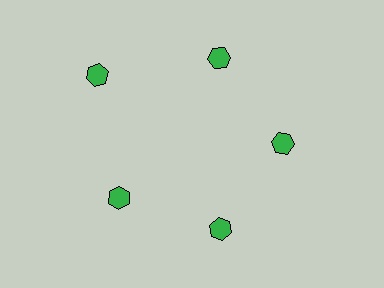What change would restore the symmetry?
The symmetry would be restored by moving it inward, back onto the ring so that all 5 hexagons sit at equal angles and equal distance from the center.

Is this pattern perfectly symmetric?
No. The 5 green hexagons are arranged in a ring, but one element near the 10 o'clock position is pushed outward from the center, breaking the 5-fold rotational symmetry.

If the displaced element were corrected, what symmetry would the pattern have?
It would have 5-fold rotational symmetry — the pattern would map onto itself every 72 degrees.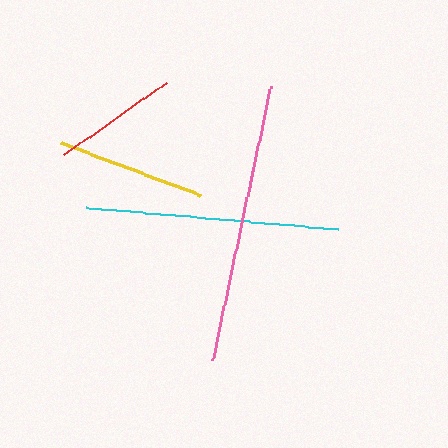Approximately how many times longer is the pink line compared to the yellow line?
The pink line is approximately 1.9 times the length of the yellow line.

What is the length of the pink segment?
The pink segment is approximately 279 pixels long.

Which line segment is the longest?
The pink line is the longest at approximately 279 pixels.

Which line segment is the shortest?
The red line is the shortest at approximately 125 pixels.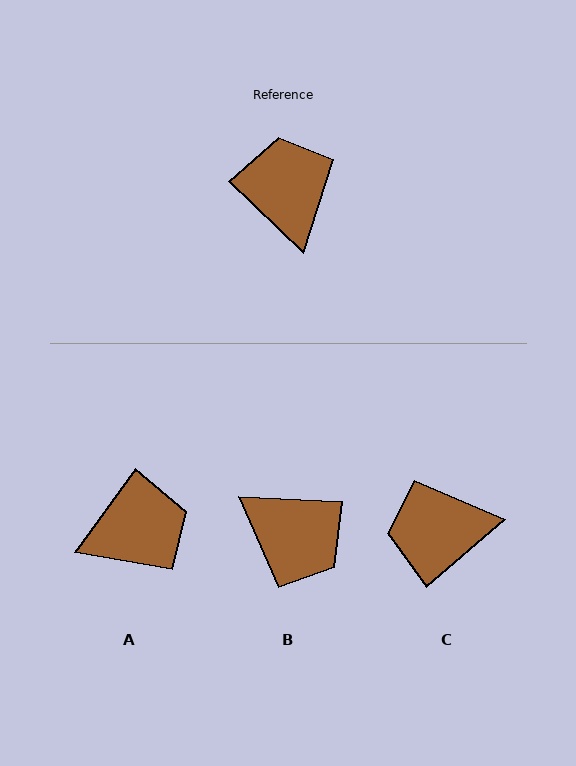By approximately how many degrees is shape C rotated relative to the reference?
Approximately 85 degrees counter-clockwise.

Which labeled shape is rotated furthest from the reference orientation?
B, about 138 degrees away.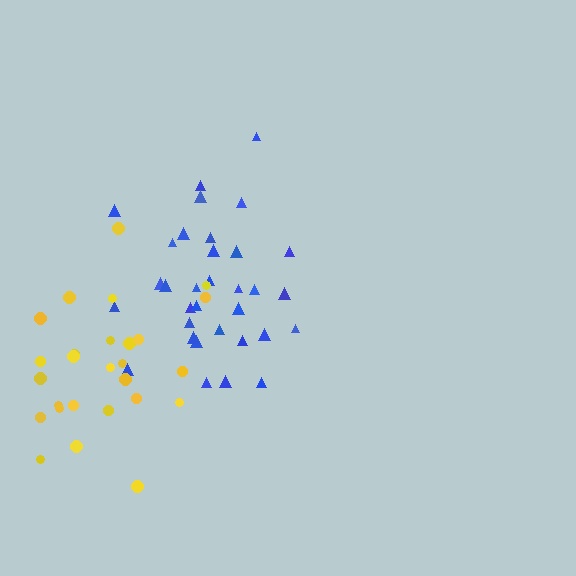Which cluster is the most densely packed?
Blue.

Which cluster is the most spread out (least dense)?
Yellow.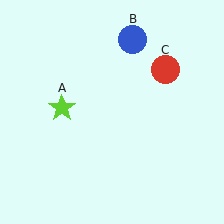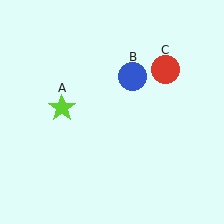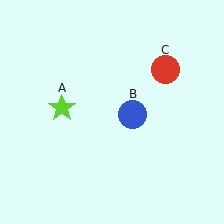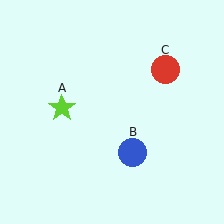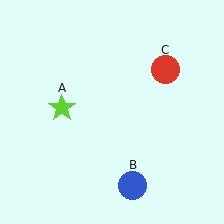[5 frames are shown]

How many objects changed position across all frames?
1 object changed position: blue circle (object B).